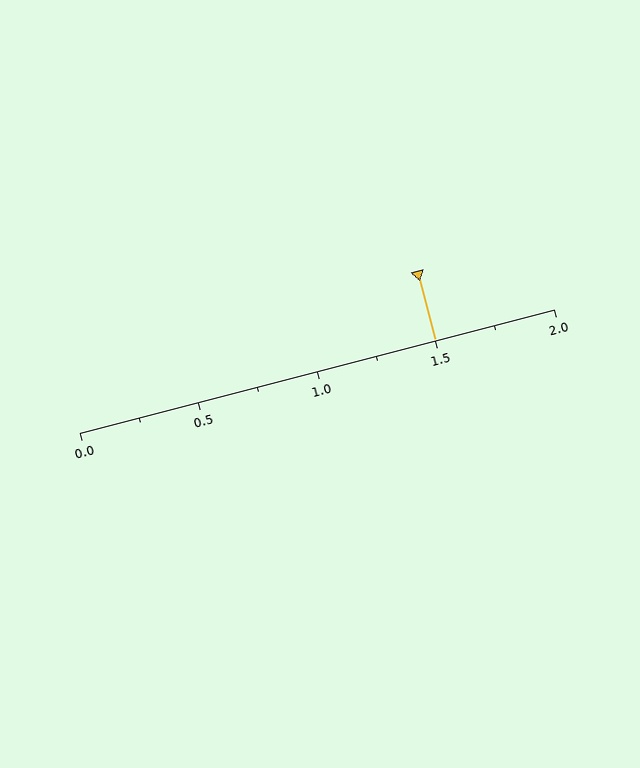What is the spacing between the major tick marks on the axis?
The major ticks are spaced 0.5 apart.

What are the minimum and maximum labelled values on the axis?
The axis runs from 0.0 to 2.0.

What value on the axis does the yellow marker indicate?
The marker indicates approximately 1.5.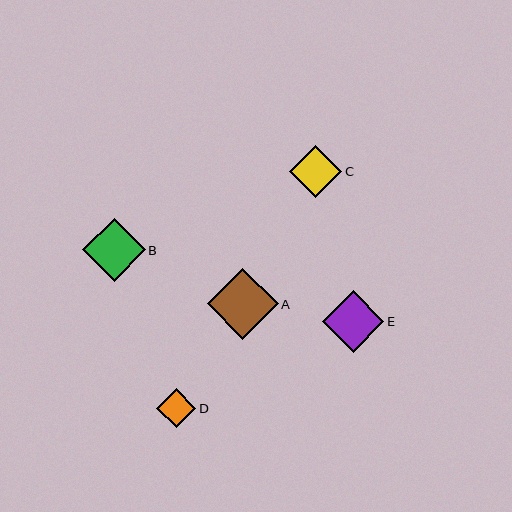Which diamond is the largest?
Diamond A is the largest with a size of approximately 71 pixels.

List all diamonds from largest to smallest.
From largest to smallest: A, B, E, C, D.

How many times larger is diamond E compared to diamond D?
Diamond E is approximately 1.6 times the size of diamond D.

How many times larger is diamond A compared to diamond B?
Diamond A is approximately 1.1 times the size of diamond B.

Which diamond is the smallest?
Diamond D is the smallest with a size of approximately 39 pixels.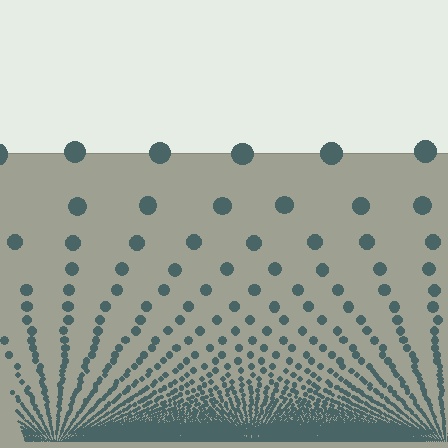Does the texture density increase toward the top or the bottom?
Density increases toward the bottom.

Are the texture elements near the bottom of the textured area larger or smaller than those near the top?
Smaller. The gradient is inverted — elements near the bottom are smaller and denser.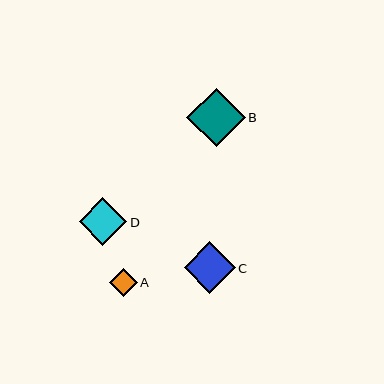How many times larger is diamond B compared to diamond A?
Diamond B is approximately 2.1 times the size of diamond A.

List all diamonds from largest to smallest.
From largest to smallest: B, C, D, A.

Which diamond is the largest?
Diamond B is the largest with a size of approximately 58 pixels.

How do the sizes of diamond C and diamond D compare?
Diamond C and diamond D are approximately the same size.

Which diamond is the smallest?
Diamond A is the smallest with a size of approximately 28 pixels.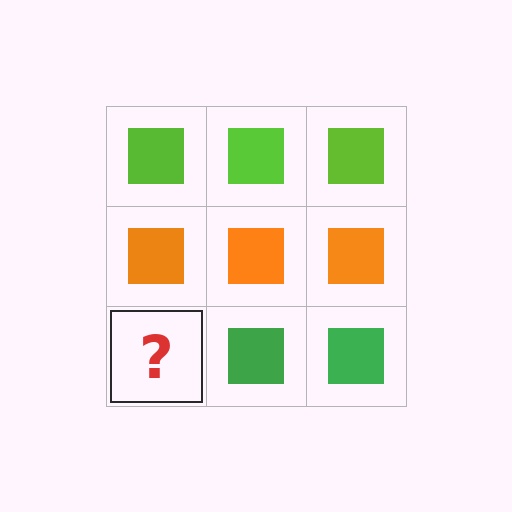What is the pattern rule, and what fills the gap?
The rule is that each row has a consistent color. The gap should be filled with a green square.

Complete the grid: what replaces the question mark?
The question mark should be replaced with a green square.